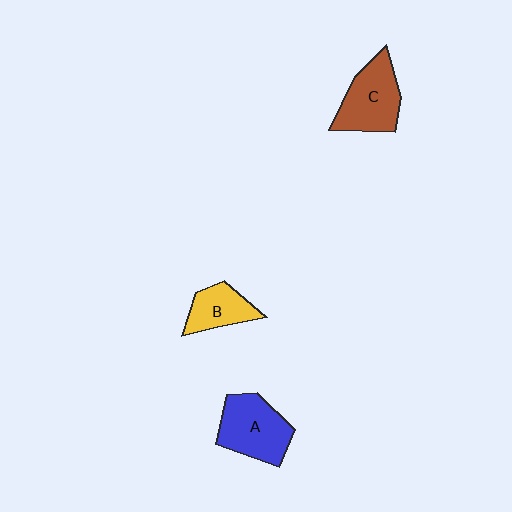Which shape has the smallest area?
Shape B (yellow).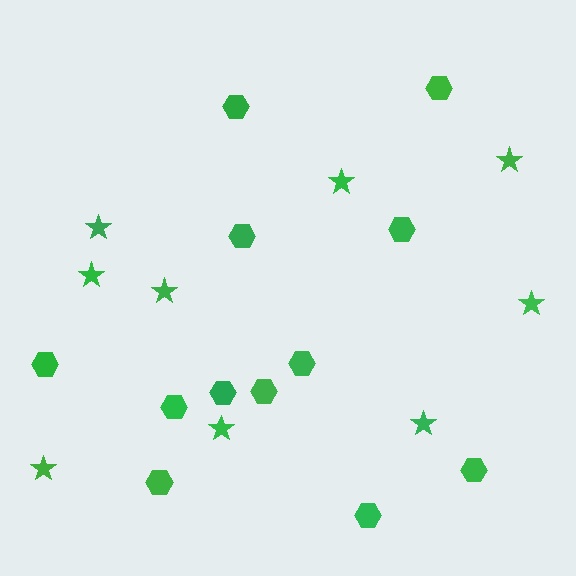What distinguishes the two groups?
There are 2 groups: one group of stars (9) and one group of hexagons (12).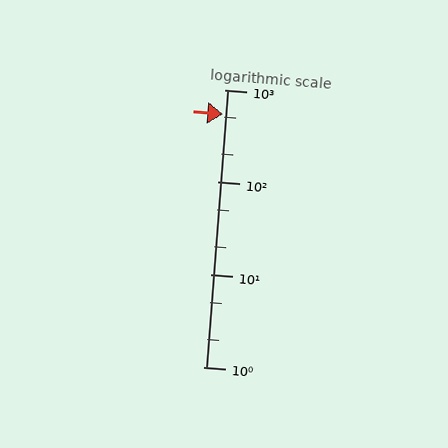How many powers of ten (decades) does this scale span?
The scale spans 3 decades, from 1 to 1000.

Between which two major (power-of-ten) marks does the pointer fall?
The pointer is between 100 and 1000.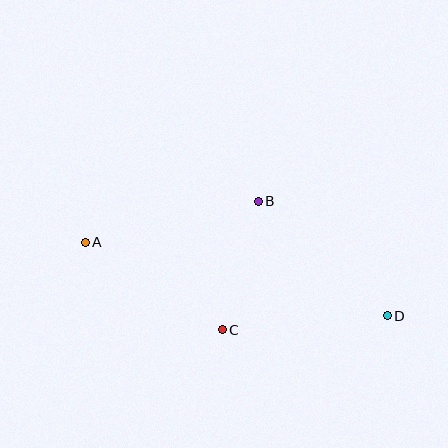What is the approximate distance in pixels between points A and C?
The distance between A and C is approximately 163 pixels.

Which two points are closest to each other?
Points B and C are closest to each other.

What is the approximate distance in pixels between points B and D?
The distance between B and D is approximately 172 pixels.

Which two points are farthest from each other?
Points A and D are farthest from each other.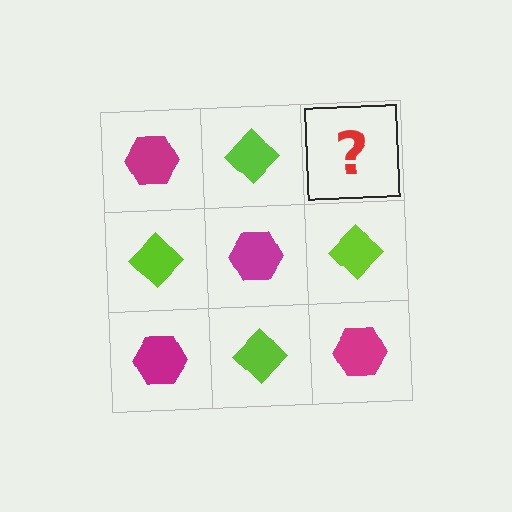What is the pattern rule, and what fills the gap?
The rule is that it alternates magenta hexagon and lime diamond in a checkerboard pattern. The gap should be filled with a magenta hexagon.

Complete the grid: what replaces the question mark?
The question mark should be replaced with a magenta hexagon.